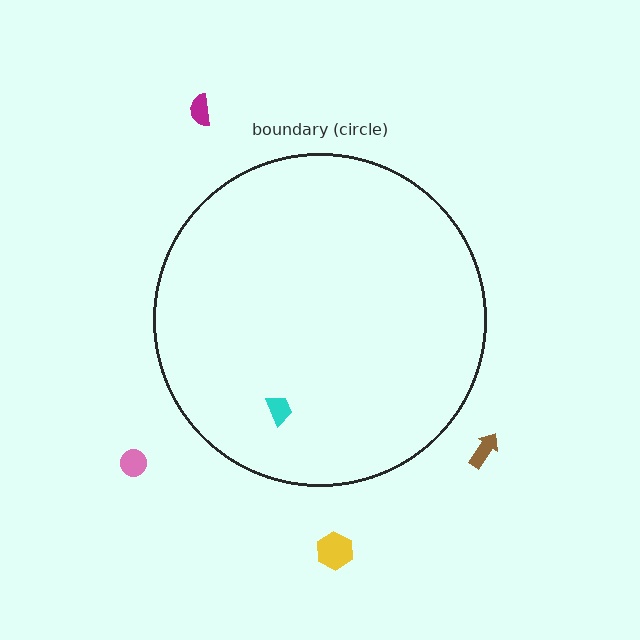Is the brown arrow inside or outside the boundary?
Outside.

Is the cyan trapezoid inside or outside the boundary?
Inside.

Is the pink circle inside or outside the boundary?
Outside.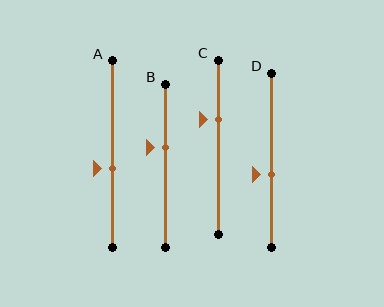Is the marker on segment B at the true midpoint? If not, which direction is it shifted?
No, the marker on segment B is shifted upward by about 11% of the segment length.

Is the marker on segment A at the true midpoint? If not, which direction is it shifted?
No, the marker on segment A is shifted downward by about 8% of the segment length.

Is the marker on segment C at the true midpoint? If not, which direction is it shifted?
No, the marker on segment C is shifted upward by about 16% of the segment length.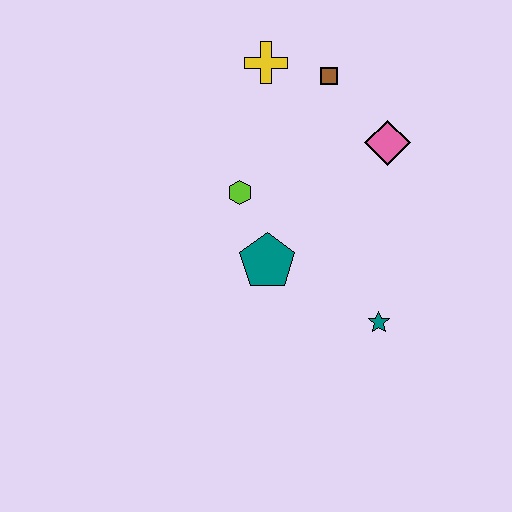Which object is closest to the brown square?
The yellow cross is closest to the brown square.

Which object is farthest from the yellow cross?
The teal star is farthest from the yellow cross.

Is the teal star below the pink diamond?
Yes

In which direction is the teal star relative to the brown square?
The teal star is below the brown square.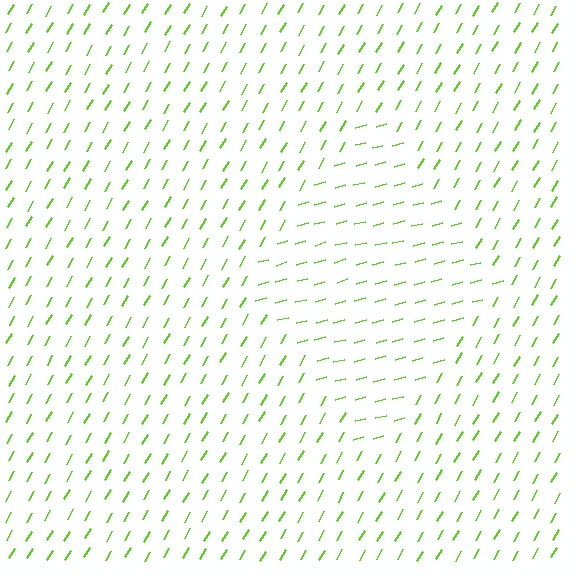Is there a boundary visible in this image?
Yes, there is a texture boundary formed by a change in line orientation.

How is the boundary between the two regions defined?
The boundary is defined purely by a change in line orientation (approximately 45 degrees difference). All lines are the same color and thickness.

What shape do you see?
I see a diamond.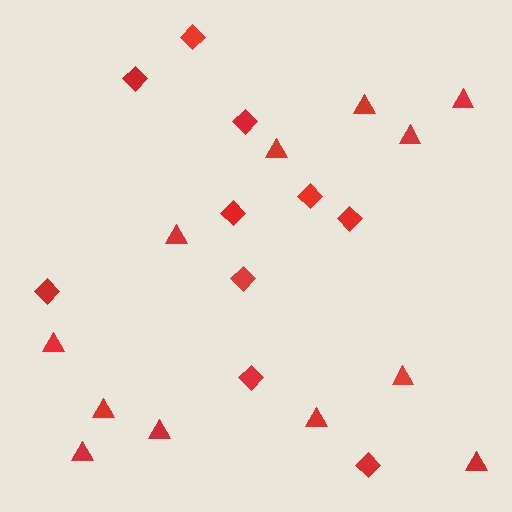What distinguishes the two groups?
There are 2 groups: one group of diamonds (10) and one group of triangles (12).